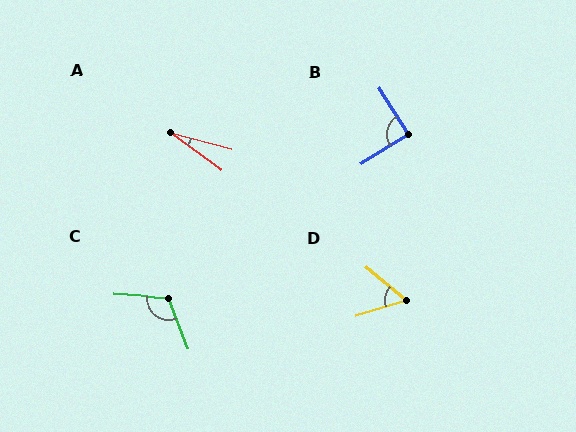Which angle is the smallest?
A, at approximately 20 degrees.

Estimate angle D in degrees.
Approximately 56 degrees.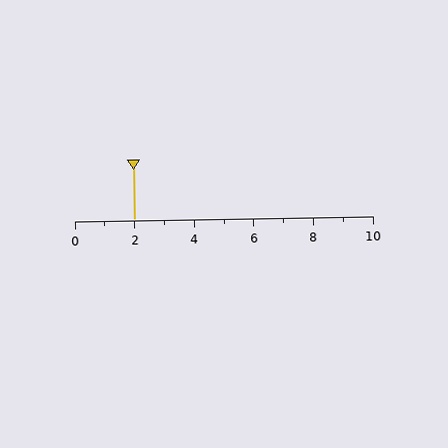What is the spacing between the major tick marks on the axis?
The major ticks are spaced 2 apart.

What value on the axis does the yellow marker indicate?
The marker indicates approximately 2.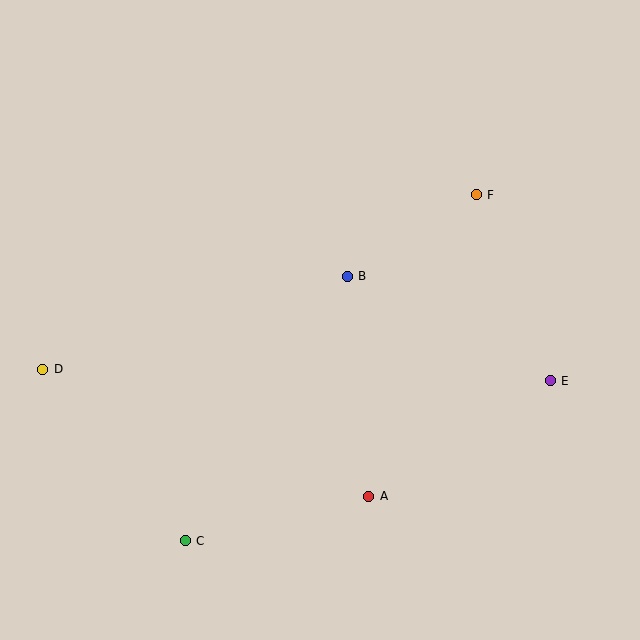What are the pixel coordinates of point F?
Point F is at (476, 195).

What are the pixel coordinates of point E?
Point E is at (550, 381).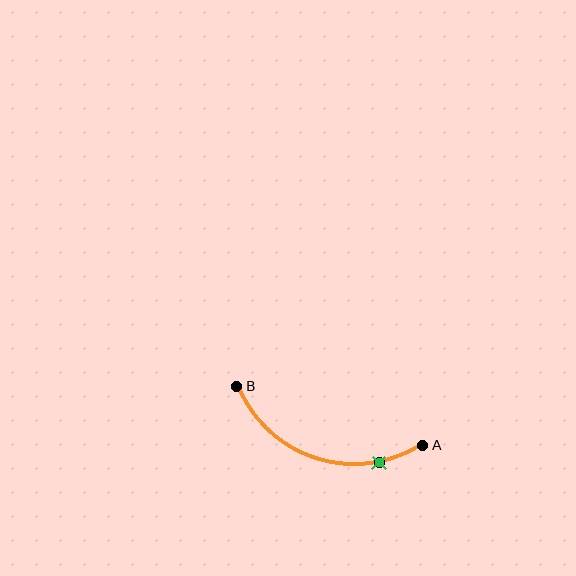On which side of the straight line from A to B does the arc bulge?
The arc bulges below the straight line connecting A and B.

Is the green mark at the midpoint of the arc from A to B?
No. The green mark lies on the arc but is closer to endpoint A. The arc midpoint would be at the point on the curve equidistant along the arc from both A and B.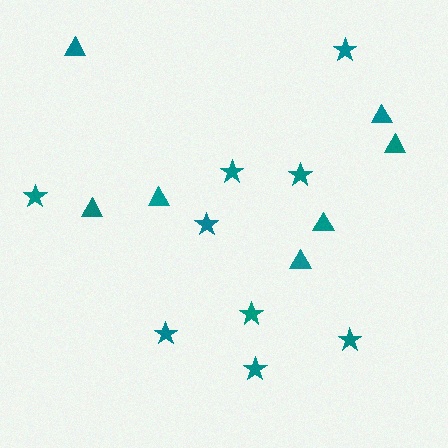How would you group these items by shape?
There are 2 groups: one group of triangles (7) and one group of stars (9).